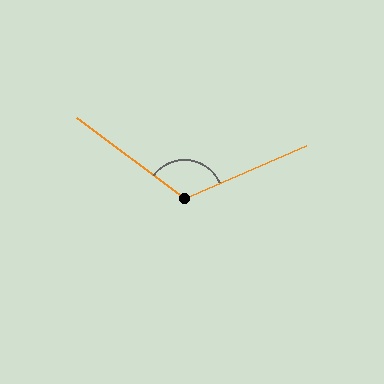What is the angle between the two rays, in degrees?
Approximately 120 degrees.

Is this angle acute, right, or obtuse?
It is obtuse.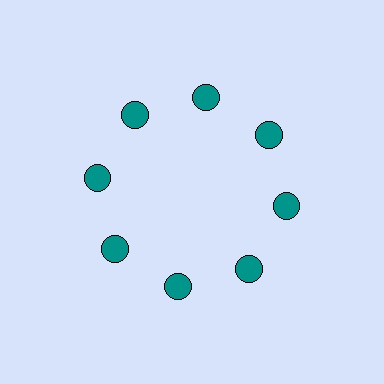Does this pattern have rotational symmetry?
Yes, this pattern has 8-fold rotational symmetry. It looks the same after rotating 45 degrees around the center.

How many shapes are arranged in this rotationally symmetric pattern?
There are 8 shapes, arranged in 8 groups of 1.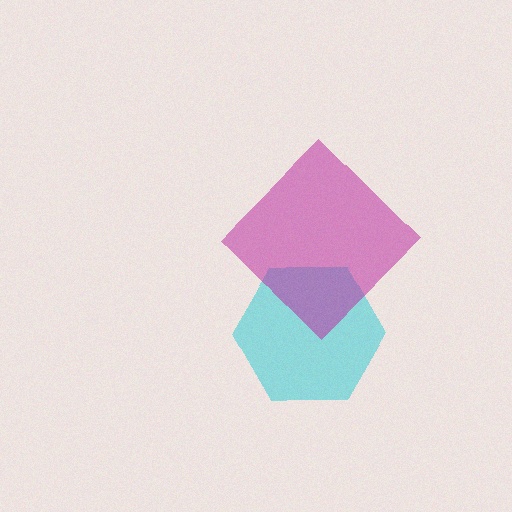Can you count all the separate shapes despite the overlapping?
Yes, there are 2 separate shapes.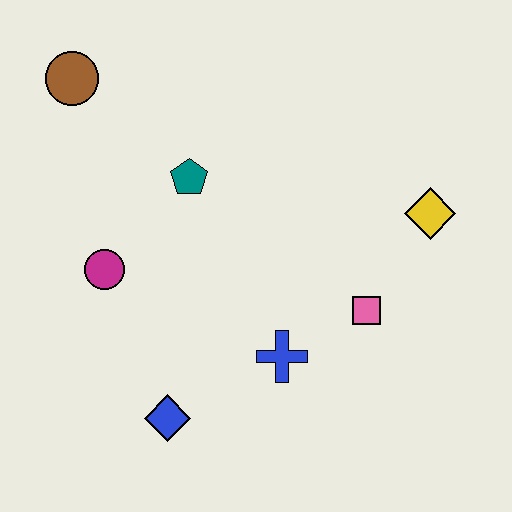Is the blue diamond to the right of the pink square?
No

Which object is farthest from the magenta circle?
The yellow diamond is farthest from the magenta circle.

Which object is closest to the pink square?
The blue cross is closest to the pink square.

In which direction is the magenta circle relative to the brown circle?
The magenta circle is below the brown circle.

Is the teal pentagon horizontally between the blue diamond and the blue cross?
Yes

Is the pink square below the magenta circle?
Yes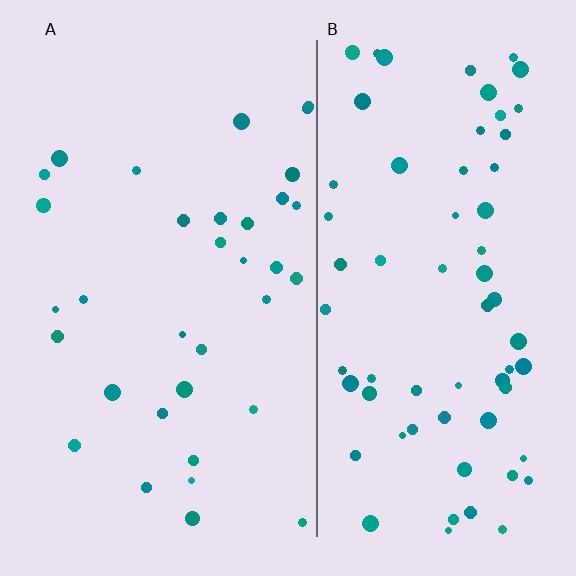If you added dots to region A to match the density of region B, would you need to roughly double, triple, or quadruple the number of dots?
Approximately double.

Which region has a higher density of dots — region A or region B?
B (the right).